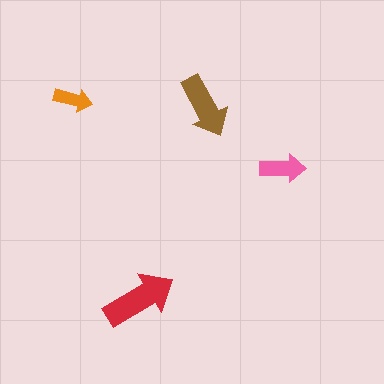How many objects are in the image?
There are 4 objects in the image.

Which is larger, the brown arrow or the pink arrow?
The brown one.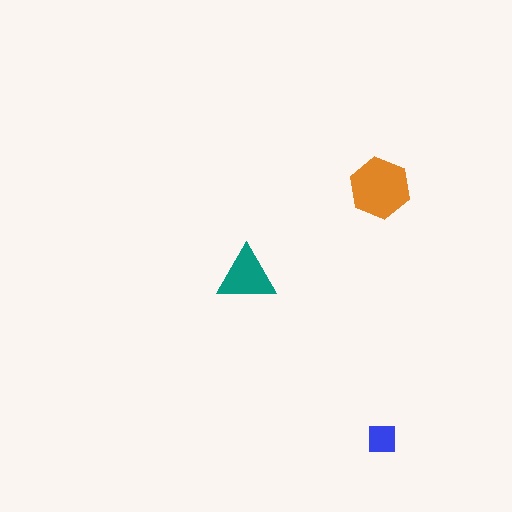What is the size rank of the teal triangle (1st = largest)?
2nd.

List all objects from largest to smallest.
The orange hexagon, the teal triangle, the blue square.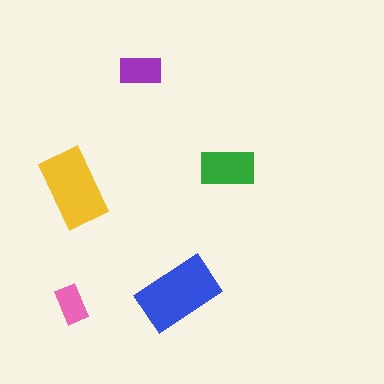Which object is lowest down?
The pink rectangle is bottommost.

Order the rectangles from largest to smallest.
the blue one, the yellow one, the green one, the purple one, the pink one.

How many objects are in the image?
There are 5 objects in the image.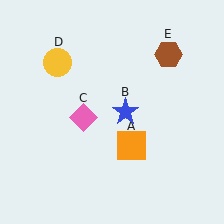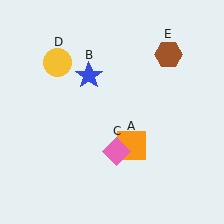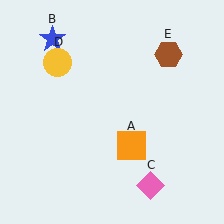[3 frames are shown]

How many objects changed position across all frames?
2 objects changed position: blue star (object B), pink diamond (object C).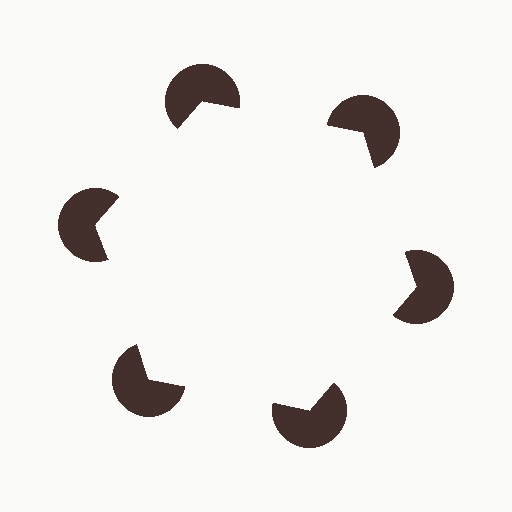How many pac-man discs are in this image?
There are 6 — one at each vertex of the illusory hexagon.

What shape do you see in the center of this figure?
An illusory hexagon — its edges are inferred from the aligned wedge cuts in the pac-man discs, not physically drawn.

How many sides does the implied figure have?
6 sides.